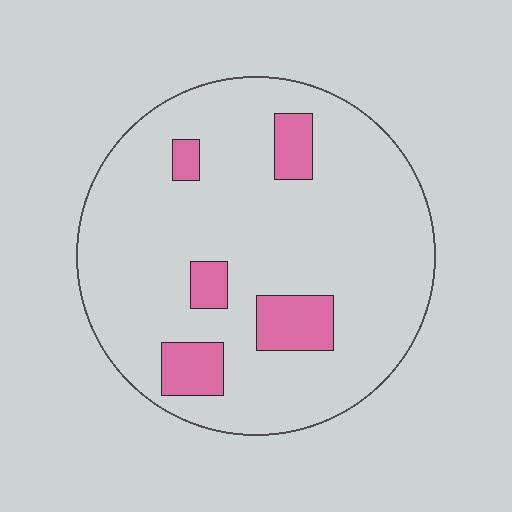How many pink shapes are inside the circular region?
5.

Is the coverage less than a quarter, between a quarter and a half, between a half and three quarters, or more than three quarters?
Less than a quarter.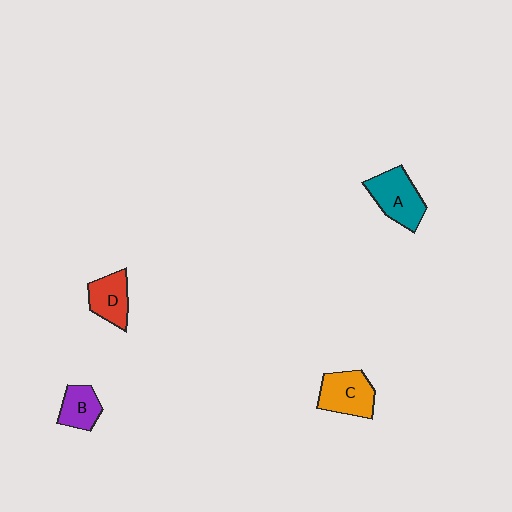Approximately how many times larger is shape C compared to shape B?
Approximately 1.5 times.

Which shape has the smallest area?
Shape B (purple).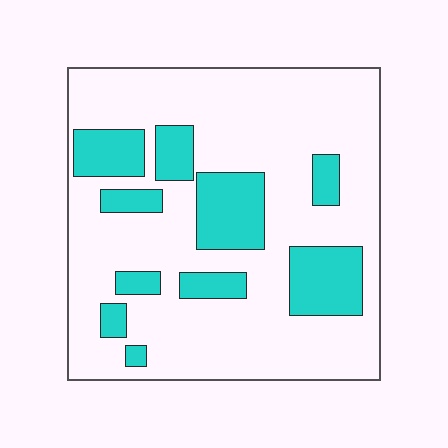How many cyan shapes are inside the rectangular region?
10.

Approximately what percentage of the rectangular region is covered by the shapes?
Approximately 25%.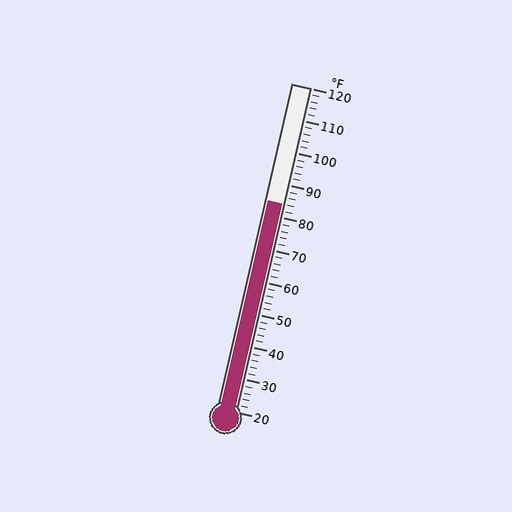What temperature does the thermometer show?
The thermometer shows approximately 84°F.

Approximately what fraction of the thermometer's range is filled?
The thermometer is filled to approximately 65% of its range.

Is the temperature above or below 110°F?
The temperature is below 110°F.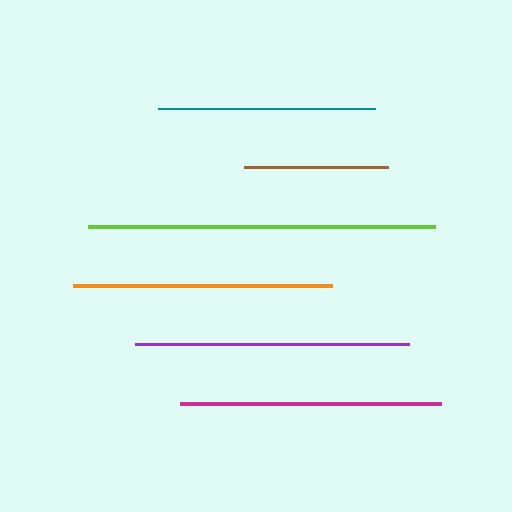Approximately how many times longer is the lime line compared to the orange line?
The lime line is approximately 1.3 times the length of the orange line.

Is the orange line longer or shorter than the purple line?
The purple line is longer than the orange line.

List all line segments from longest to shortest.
From longest to shortest: lime, purple, magenta, orange, teal, brown.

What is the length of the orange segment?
The orange segment is approximately 259 pixels long.